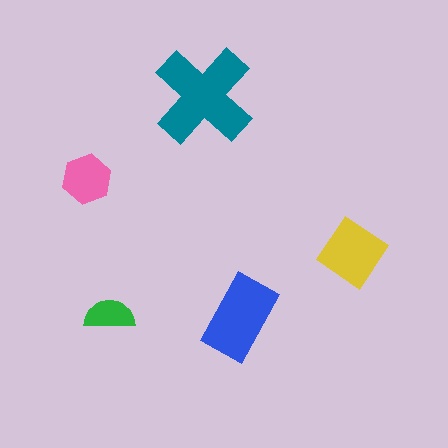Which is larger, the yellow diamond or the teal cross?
The teal cross.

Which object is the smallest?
The green semicircle.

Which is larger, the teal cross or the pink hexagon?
The teal cross.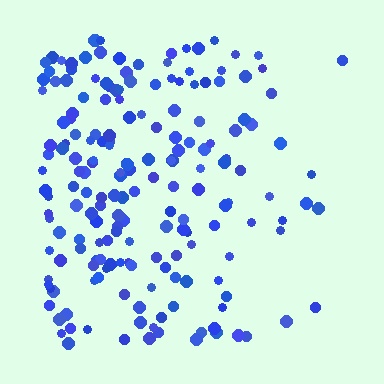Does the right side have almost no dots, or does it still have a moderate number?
Still a moderate number, just noticeably fewer than the left.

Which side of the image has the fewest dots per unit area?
The right.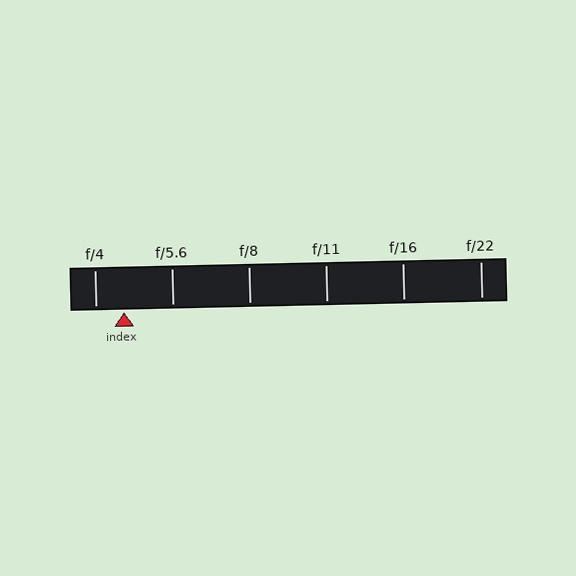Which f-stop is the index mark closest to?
The index mark is closest to f/4.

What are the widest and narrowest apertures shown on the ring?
The widest aperture shown is f/4 and the narrowest is f/22.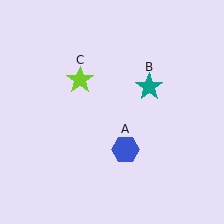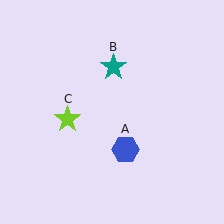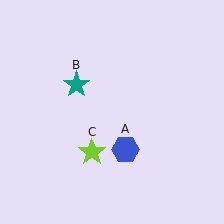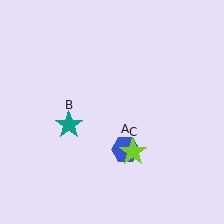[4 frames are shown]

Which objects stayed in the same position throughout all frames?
Blue hexagon (object A) remained stationary.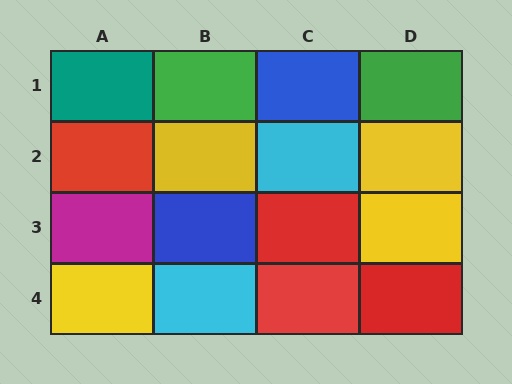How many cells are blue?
2 cells are blue.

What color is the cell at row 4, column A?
Yellow.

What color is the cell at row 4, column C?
Red.